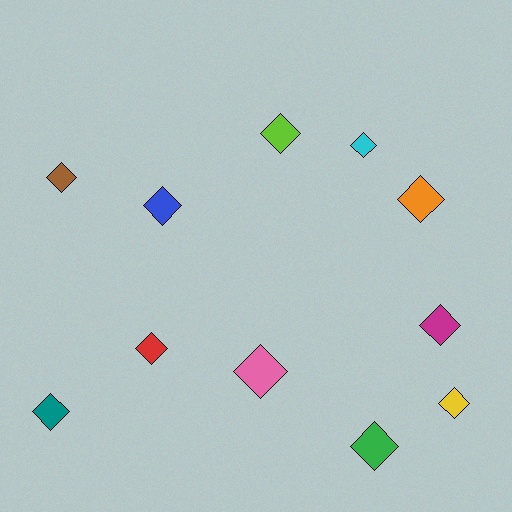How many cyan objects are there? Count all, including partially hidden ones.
There is 1 cyan object.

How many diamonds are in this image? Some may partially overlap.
There are 11 diamonds.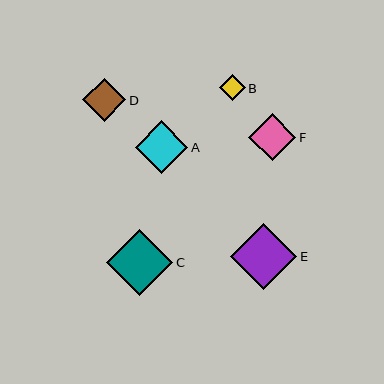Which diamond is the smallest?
Diamond B is the smallest with a size of approximately 26 pixels.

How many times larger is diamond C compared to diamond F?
Diamond C is approximately 1.4 times the size of diamond F.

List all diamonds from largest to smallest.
From largest to smallest: C, E, A, F, D, B.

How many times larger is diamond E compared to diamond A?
Diamond E is approximately 1.3 times the size of diamond A.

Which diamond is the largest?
Diamond C is the largest with a size of approximately 66 pixels.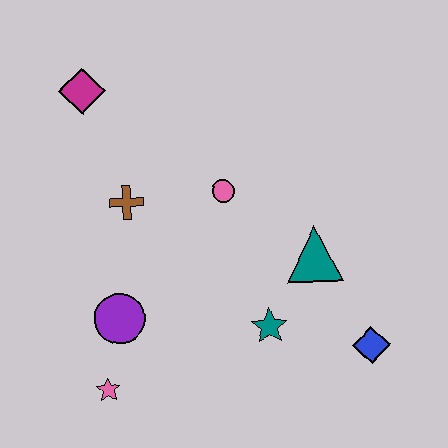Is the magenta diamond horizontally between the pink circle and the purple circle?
No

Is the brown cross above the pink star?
Yes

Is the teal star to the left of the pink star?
No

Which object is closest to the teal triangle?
The teal star is closest to the teal triangle.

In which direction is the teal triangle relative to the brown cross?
The teal triangle is to the right of the brown cross.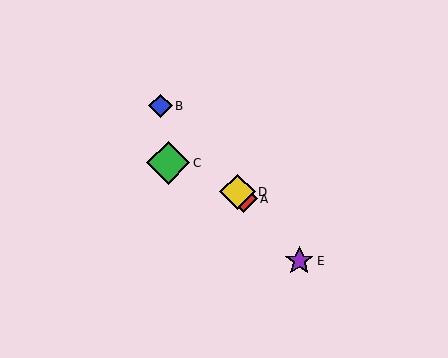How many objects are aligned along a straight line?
4 objects (A, B, D, E) are aligned along a straight line.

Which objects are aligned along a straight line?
Objects A, B, D, E are aligned along a straight line.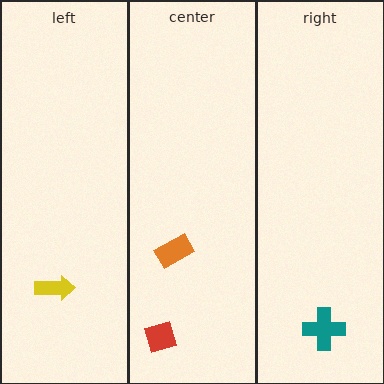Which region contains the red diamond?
The center region.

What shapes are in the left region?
The yellow arrow.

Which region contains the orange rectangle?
The center region.